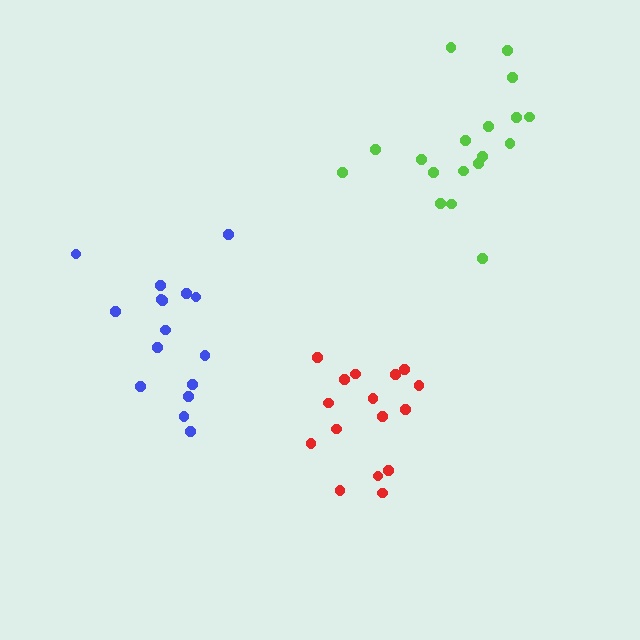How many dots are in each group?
Group 1: 18 dots, Group 2: 16 dots, Group 3: 16 dots (50 total).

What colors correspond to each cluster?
The clusters are colored: lime, red, blue.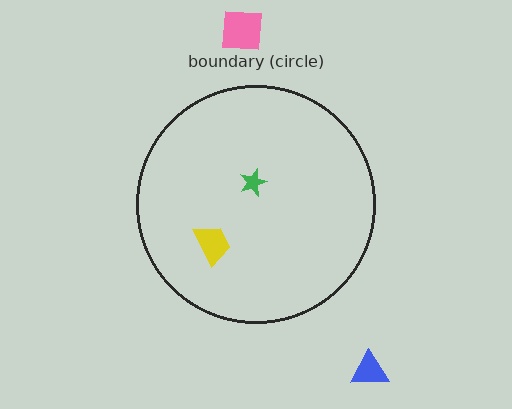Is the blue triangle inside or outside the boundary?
Outside.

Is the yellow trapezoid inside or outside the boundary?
Inside.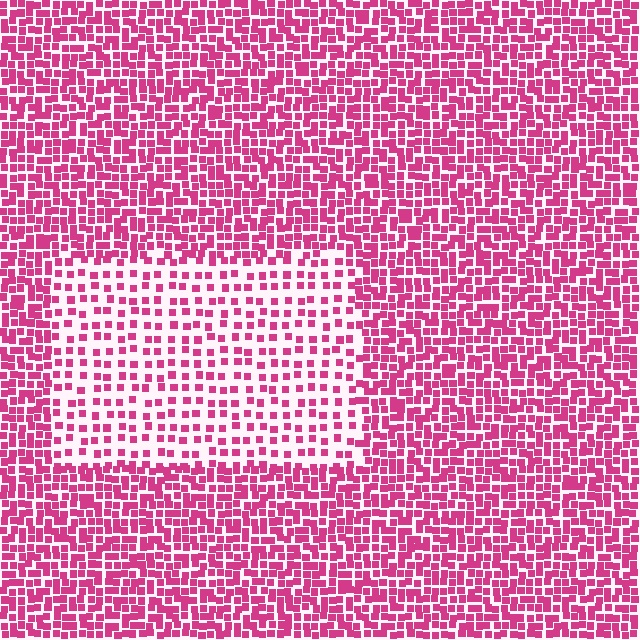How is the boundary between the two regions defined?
The boundary is defined by a change in element density (approximately 2.2x ratio). All elements are the same color, size, and shape.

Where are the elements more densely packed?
The elements are more densely packed outside the rectangle boundary.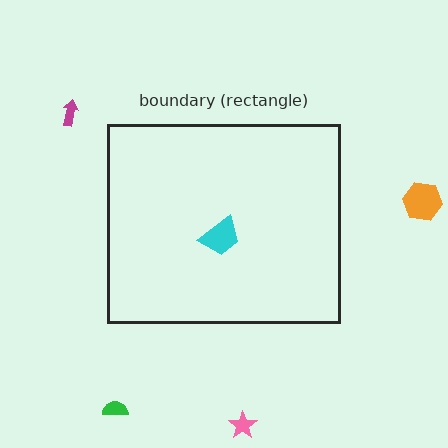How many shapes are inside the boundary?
1 inside, 4 outside.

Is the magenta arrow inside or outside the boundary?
Outside.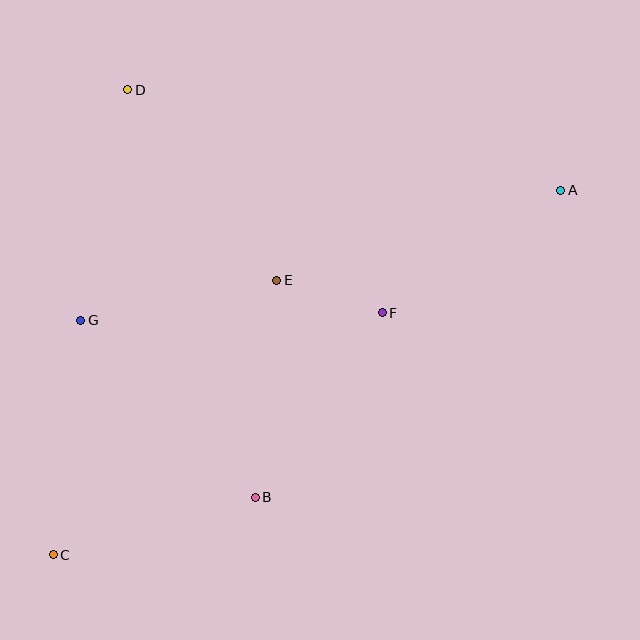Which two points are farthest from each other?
Points A and C are farthest from each other.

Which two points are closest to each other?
Points E and F are closest to each other.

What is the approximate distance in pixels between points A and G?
The distance between A and G is approximately 497 pixels.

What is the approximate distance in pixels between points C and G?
The distance between C and G is approximately 236 pixels.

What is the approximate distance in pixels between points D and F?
The distance between D and F is approximately 339 pixels.